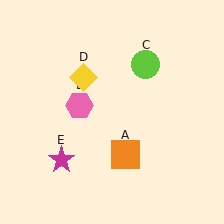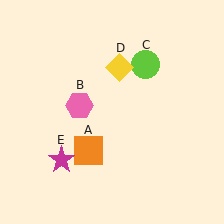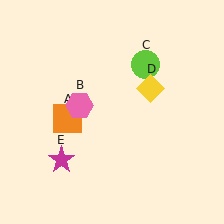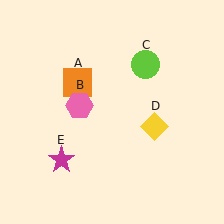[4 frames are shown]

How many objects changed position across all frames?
2 objects changed position: orange square (object A), yellow diamond (object D).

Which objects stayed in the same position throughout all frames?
Pink hexagon (object B) and lime circle (object C) and magenta star (object E) remained stationary.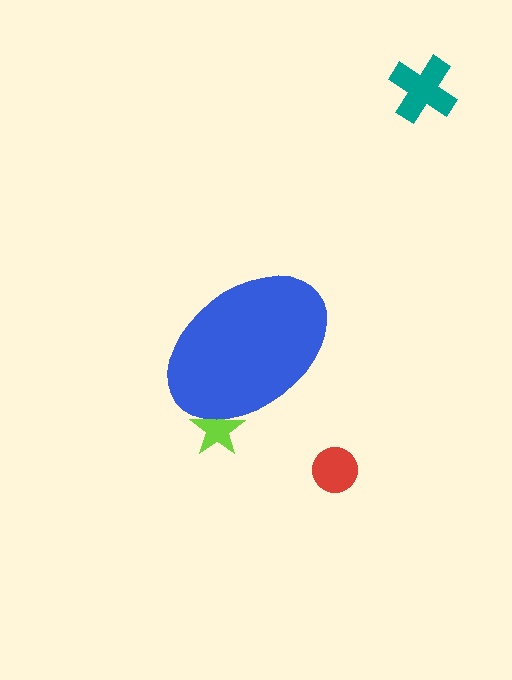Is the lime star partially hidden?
Yes, the lime star is partially hidden behind the blue ellipse.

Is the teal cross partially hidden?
No, the teal cross is fully visible.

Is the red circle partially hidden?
No, the red circle is fully visible.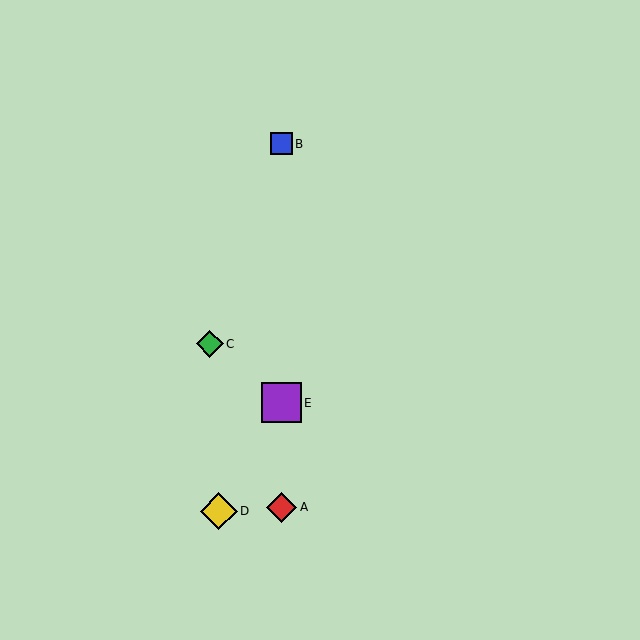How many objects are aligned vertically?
3 objects (A, B, E) are aligned vertically.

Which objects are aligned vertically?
Objects A, B, E are aligned vertically.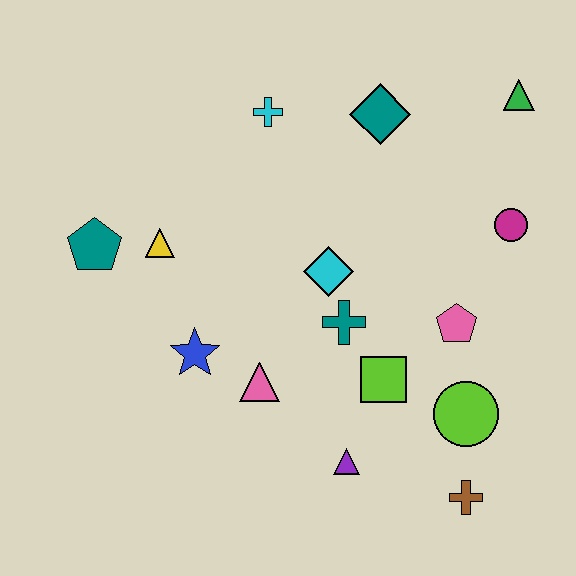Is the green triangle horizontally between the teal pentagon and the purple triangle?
No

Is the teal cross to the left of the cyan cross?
No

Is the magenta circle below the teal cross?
No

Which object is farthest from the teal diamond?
The brown cross is farthest from the teal diamond.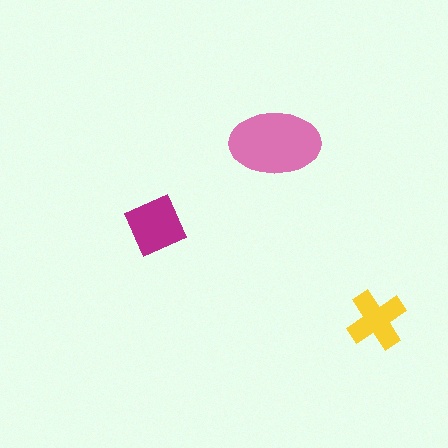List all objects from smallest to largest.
The yellow cross, the magenta diamond, the pink ellipse.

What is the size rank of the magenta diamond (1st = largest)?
2nd.